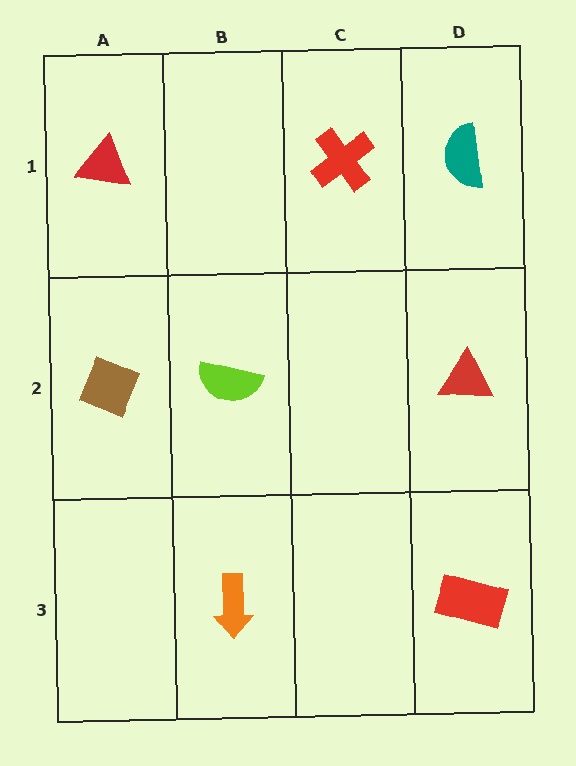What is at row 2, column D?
A red triangle.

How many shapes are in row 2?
3 shapes.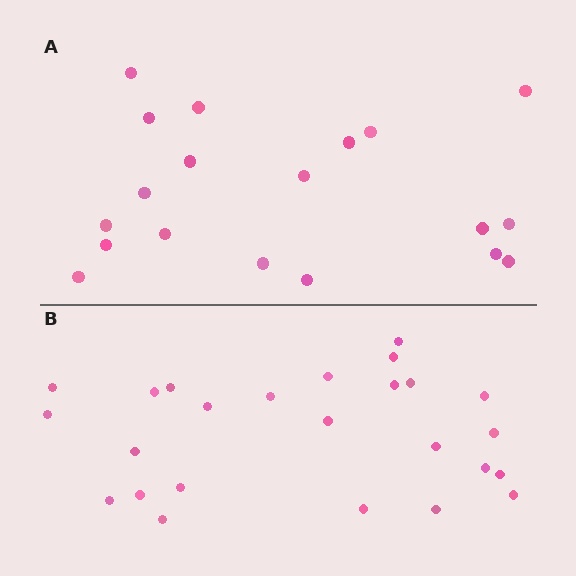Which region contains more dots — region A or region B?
Region B (the bottom region) has more dots.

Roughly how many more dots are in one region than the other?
Region B has about 6 more dots than region A.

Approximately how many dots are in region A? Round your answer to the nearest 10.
About 20 dots. (The exact count is 19, which rounds to 20.)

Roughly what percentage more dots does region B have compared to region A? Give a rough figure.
About 30% more.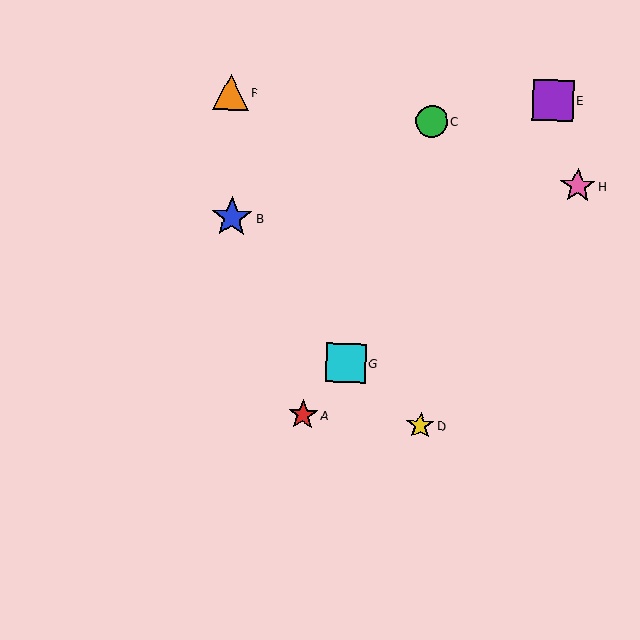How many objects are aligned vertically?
2 objects (C, D) are aligned vertically.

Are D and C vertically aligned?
Yes, both are at x≈420.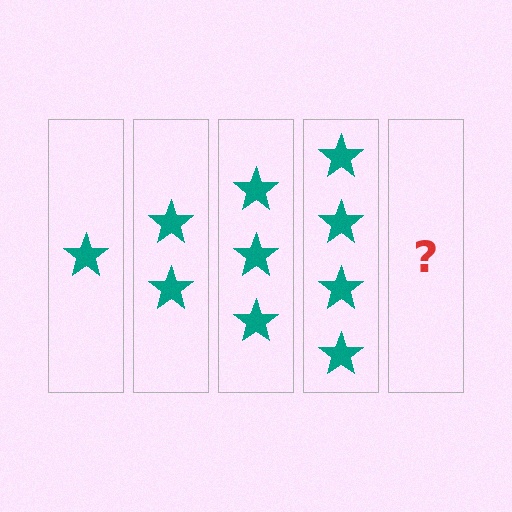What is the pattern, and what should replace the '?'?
The pattern is that each step adds one more star. The '?' should be 5 stars.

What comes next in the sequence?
The next element should be 5 stars.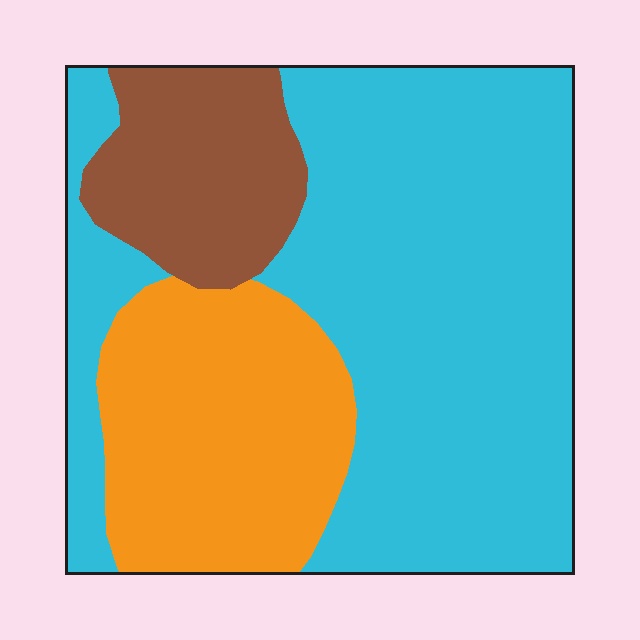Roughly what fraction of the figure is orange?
Orange covers roughly 25% of the figure.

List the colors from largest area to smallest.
From largest to smallest: cyan, orange, brown.